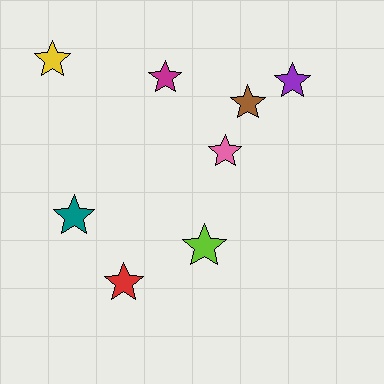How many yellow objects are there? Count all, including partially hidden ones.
There is 1 yellow object.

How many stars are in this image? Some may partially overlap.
There are 8 stars.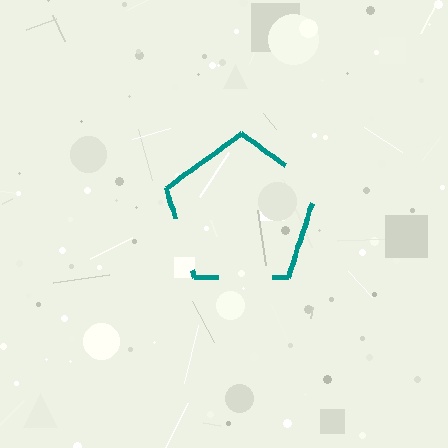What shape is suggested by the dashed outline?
The dashed outline suggests a pentagon.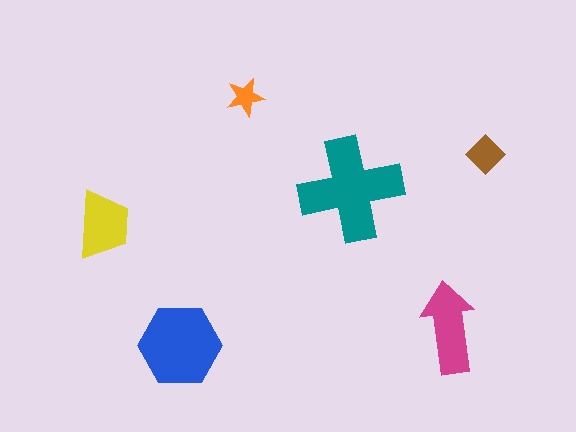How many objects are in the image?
There are 6 objects in the image.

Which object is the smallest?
The orange star.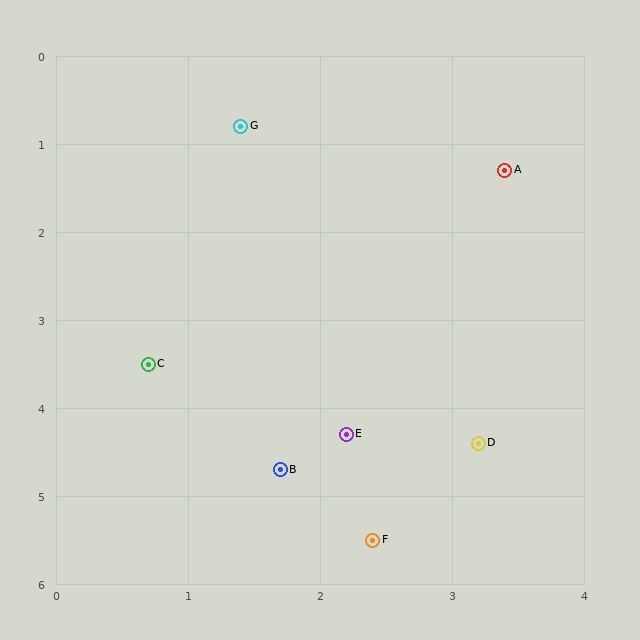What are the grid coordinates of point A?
Point A is at approximately (3.4, 1.3).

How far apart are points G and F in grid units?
Points G and F are about 4.8 grid units apart.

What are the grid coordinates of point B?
Point B is at approximately (1.7, 4.7).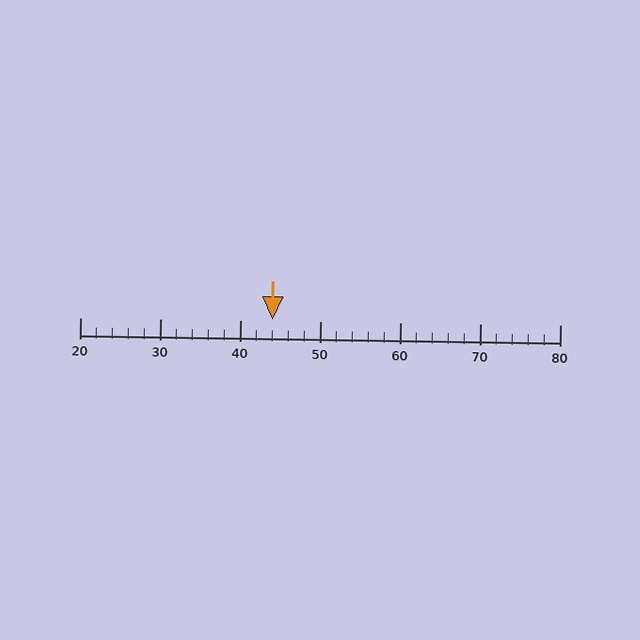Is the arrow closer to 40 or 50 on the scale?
The arrow is closer to 40.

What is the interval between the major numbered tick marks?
The major tick marks are spaced 10 units apart.